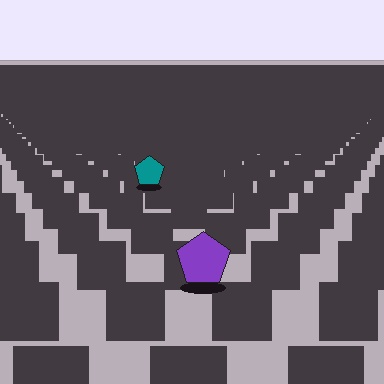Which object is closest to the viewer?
The purple pentagon is closest. The texture marks near it are larger and more spread out.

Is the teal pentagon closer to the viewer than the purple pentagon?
No. The purple pentagon is closer — you can tell from the texture gradient: the ground texture is coarser near it.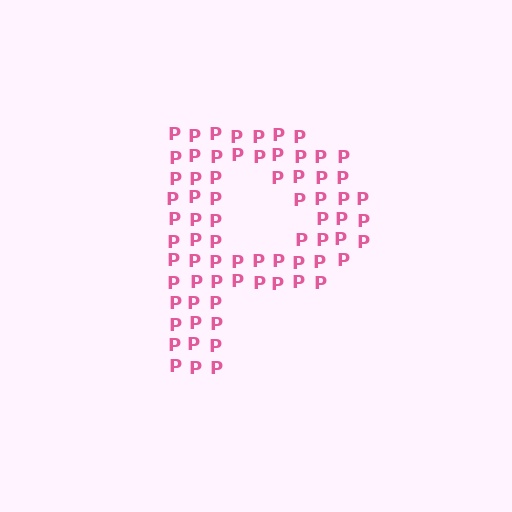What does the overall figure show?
The overall figure shows the letter P.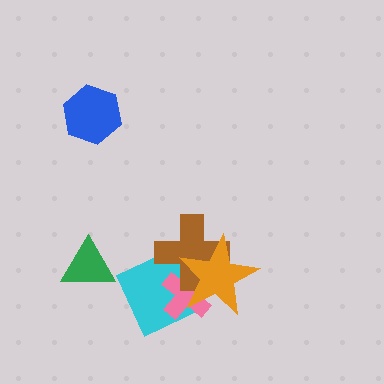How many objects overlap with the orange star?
3 objects overlap with the orange star.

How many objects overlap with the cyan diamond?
3 objects overlap with the cyan diamond.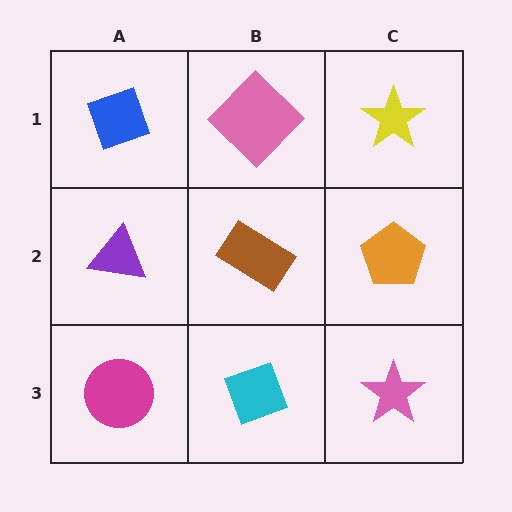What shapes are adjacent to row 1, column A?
A purple triangle (row 2, column A), a pink diamond (row 1, column B).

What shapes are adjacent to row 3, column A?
A purple triangle (row 2, column A), a cyan diamond (row 3, column B).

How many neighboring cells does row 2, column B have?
4.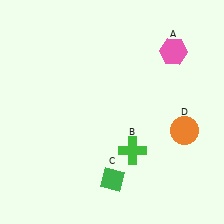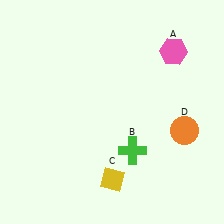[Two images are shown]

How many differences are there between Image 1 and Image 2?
There is 1 difference between the two images.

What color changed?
The diamond (C) changed from green in Image 1 to yellow in Image 2.